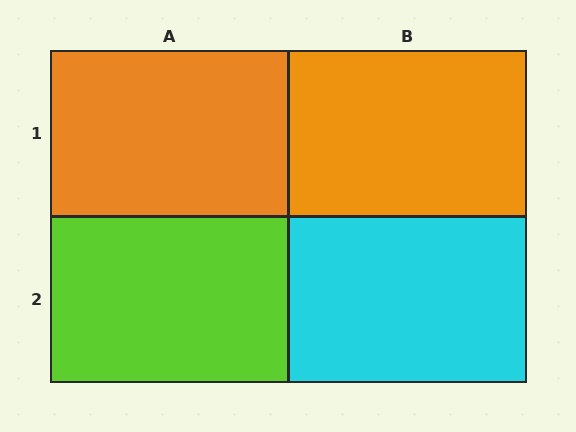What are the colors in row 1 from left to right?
Orange, orange.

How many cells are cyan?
1 cell is cyan.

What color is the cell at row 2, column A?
Lime.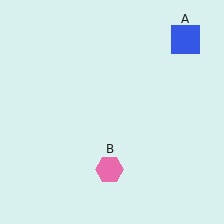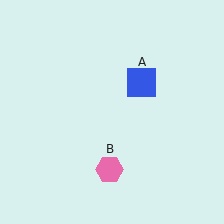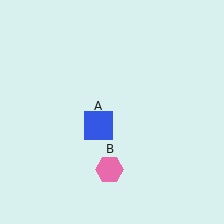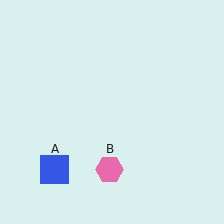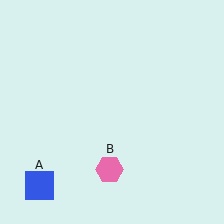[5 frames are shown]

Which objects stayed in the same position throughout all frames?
Pink hexagon (object B) remained stationary.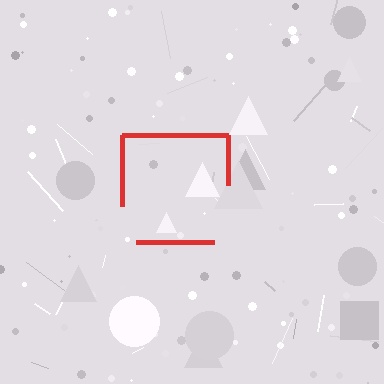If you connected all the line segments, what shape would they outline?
They would outline a square.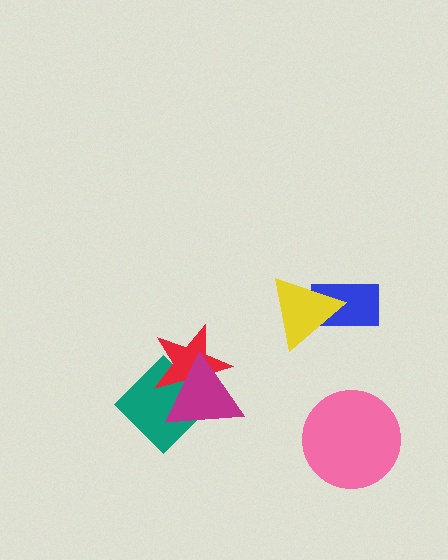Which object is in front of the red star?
The magenta triangle is in front of the red star.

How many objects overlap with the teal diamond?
2 objects overlap with the teal diamond.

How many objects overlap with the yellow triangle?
1 object overlaps with the yellow triangle.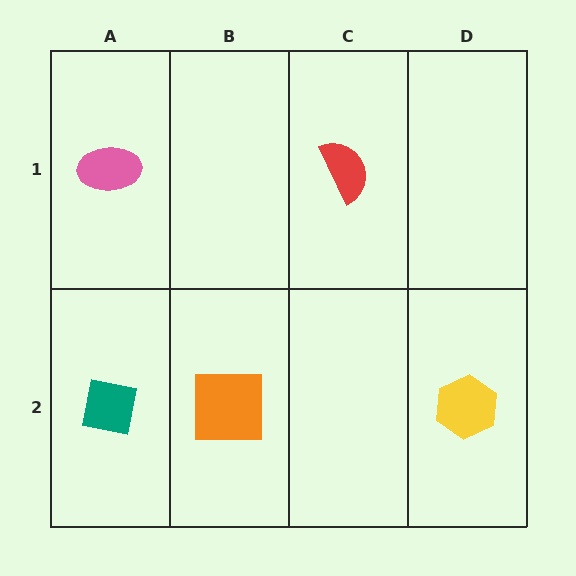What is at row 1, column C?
A red semicircle.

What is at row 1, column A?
A pink ellipse.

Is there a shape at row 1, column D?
No, that cell is empty.